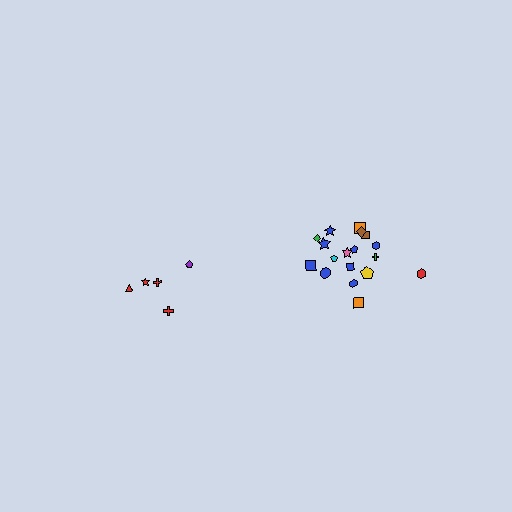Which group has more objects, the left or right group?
The right group.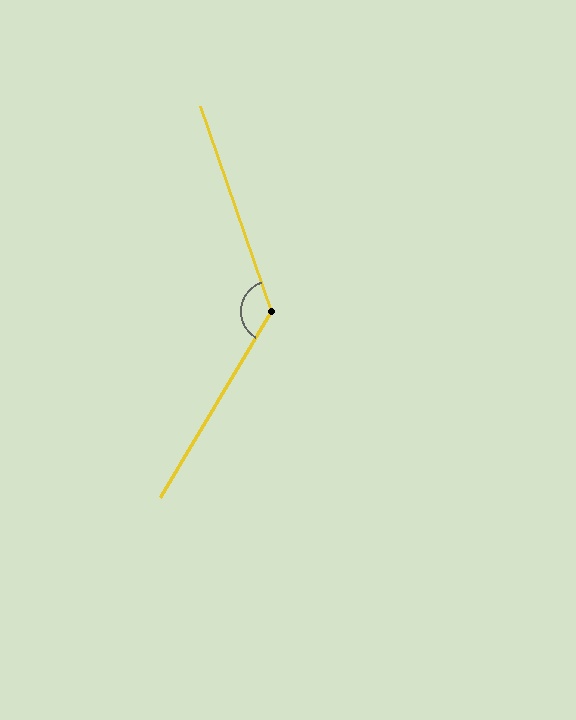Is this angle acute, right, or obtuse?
It is obtuse.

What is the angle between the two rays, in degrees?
Approximately 130 degrees.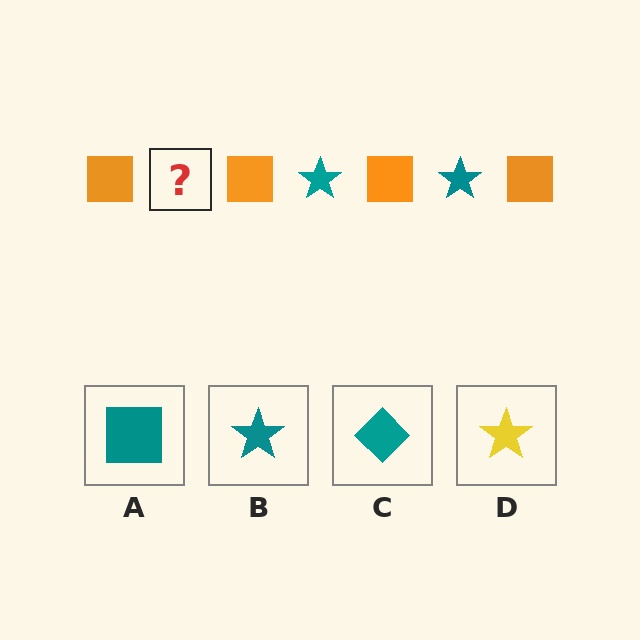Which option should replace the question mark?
Option B.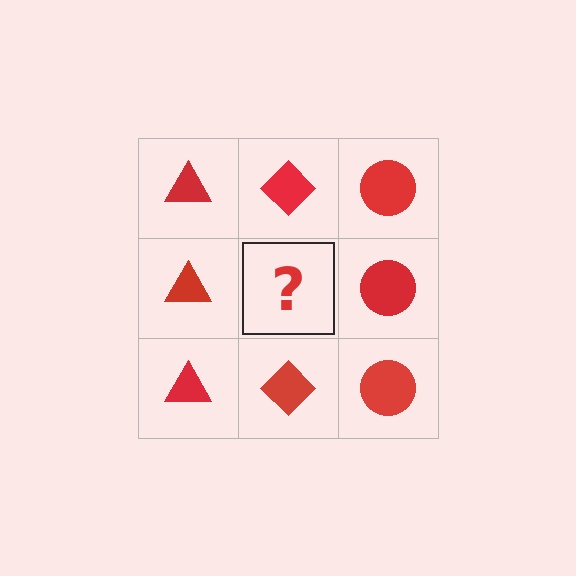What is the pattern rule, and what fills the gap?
The rule is that each column has a consistent shape. The gap should be filled with a red diamond.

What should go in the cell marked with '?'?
The missing cell should contain a red diamond.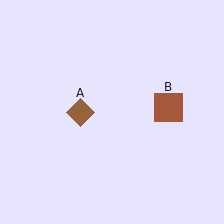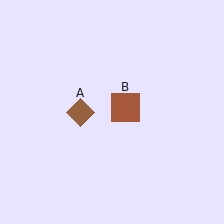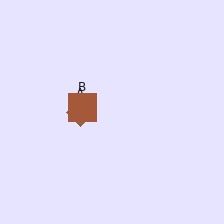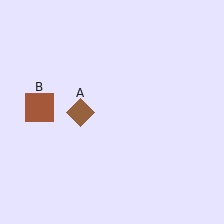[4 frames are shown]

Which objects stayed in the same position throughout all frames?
Brown diamond (object A) remained stationary.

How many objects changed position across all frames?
1 object changed position: brown square (object B).